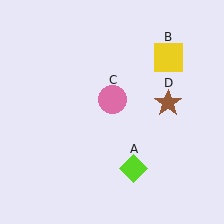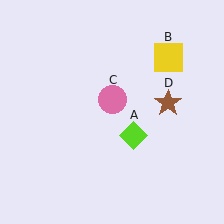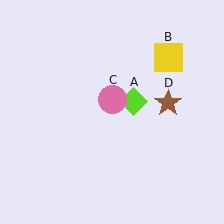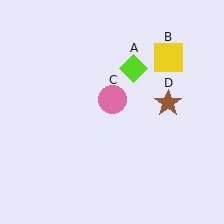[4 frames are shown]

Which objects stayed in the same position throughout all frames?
Yellow square (object B) and pink circle (object C) and brown star (object D) remained stationary.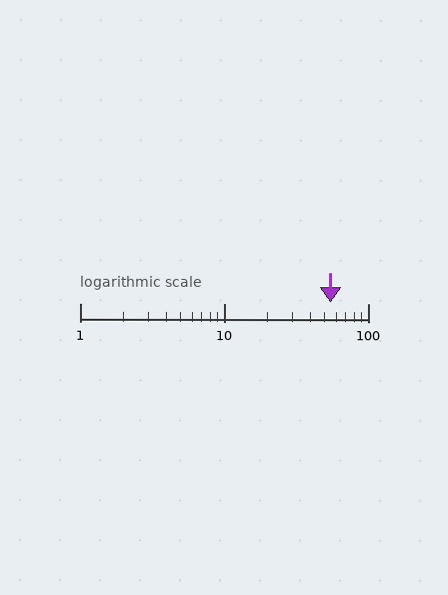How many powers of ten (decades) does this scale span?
The scale spans 2 decades, from 1 to 100.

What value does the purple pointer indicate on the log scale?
The pointer indicates approximately 55.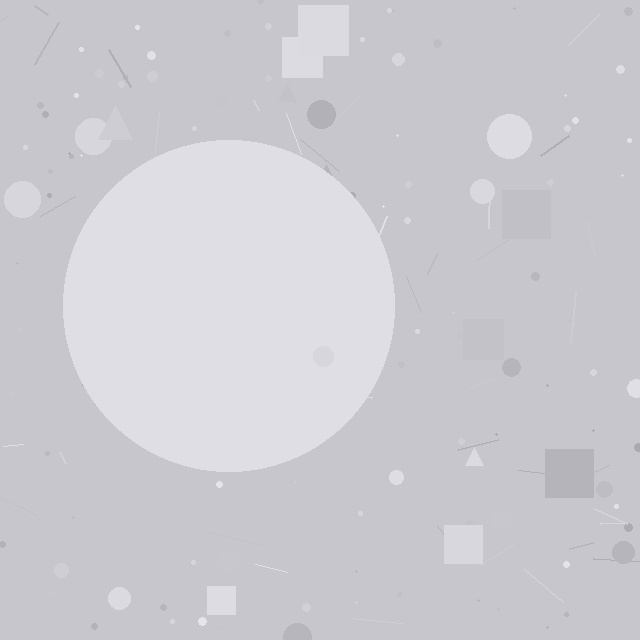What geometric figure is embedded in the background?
A circle is embedded in the background.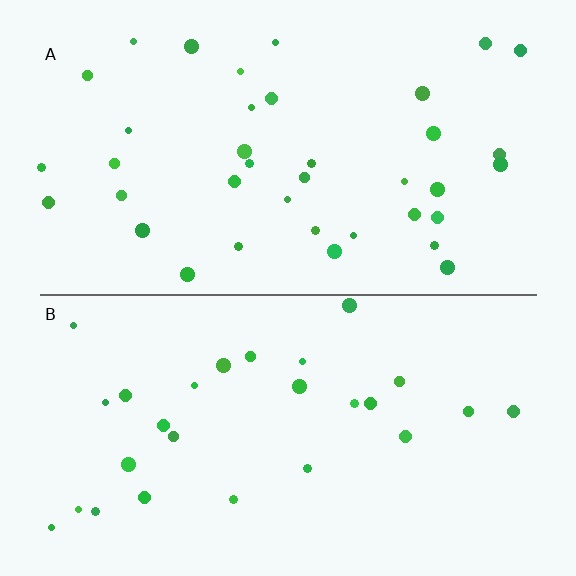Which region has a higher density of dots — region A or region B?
A (the top).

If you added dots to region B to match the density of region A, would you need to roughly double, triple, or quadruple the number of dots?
Approximately double.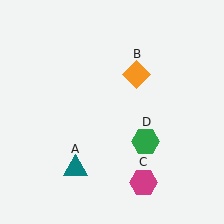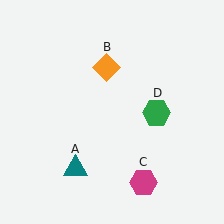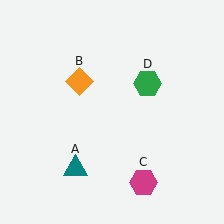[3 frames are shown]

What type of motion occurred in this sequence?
The orange diamond (object B), green hexagon (object D) rotated counterclockwise around the center of the scene.